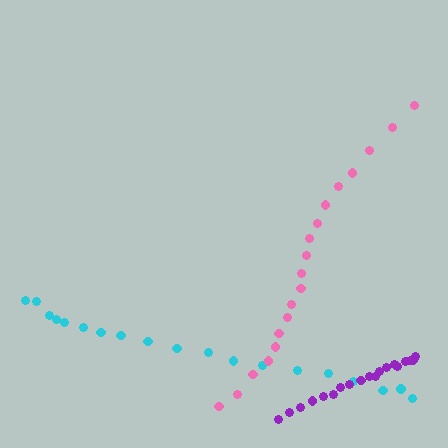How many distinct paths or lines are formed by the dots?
There are 3 distinct paths.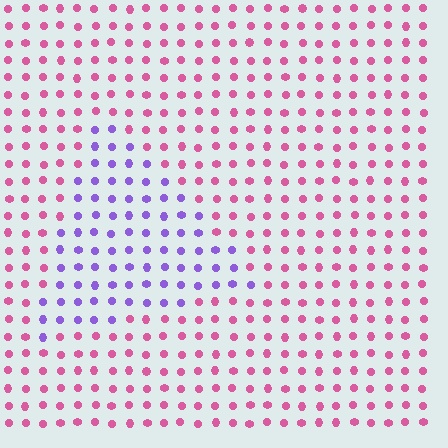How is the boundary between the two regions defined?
The boundary is defined purely by a slight shift in hue (about 63 degrees). Spacing, size, and orientation are identical on both sides.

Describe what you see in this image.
The image is filled with small pink elements in a uniform arrangement. A triangle-shaped region is visible where the elements are tinted to a slightly different hue, forming a subtle color boundary.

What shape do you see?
I see a triangle.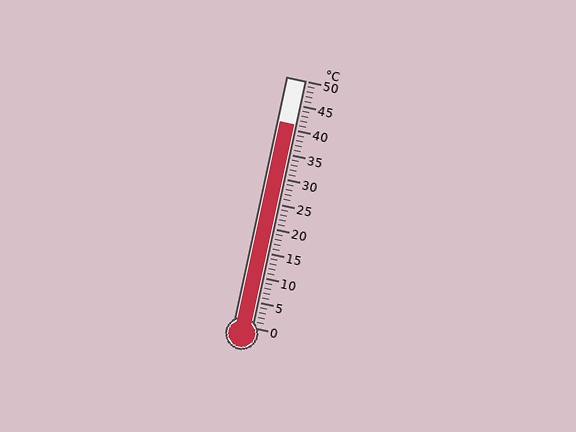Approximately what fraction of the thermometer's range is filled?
The thermometer is filled to approximately 80% of its range.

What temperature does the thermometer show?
The thermometer shows approximately 41°C.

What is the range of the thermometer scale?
The thermometer scale ranges from 0°C to 50°C.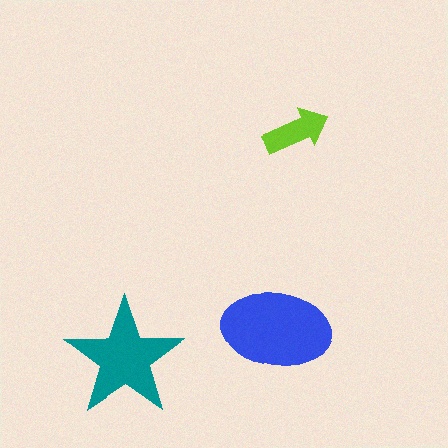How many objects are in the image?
There are 3 objects in the image.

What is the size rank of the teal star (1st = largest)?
2nd.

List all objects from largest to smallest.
The blue ellipse, the teal star, the lime arrow.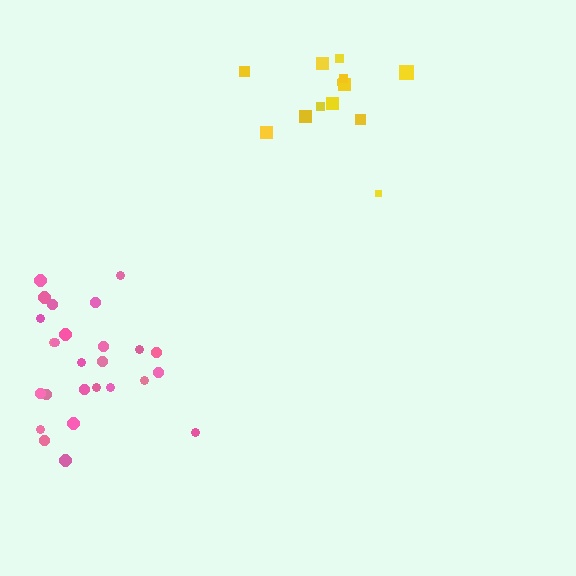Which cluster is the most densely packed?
Pink.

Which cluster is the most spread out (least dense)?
Yellow.